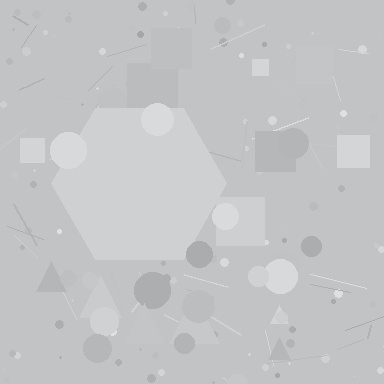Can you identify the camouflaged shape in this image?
The camouflaged shape is a hexagon.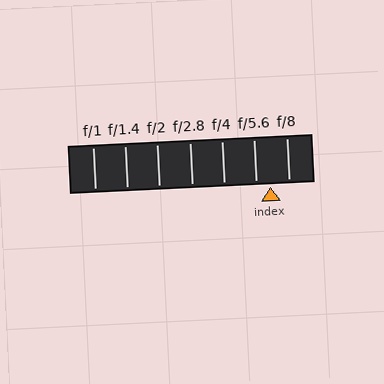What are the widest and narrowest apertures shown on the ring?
The widest aperture shown is f/1 and the narrowest is f/8.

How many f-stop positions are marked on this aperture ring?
There are 7 f-stop positions marked.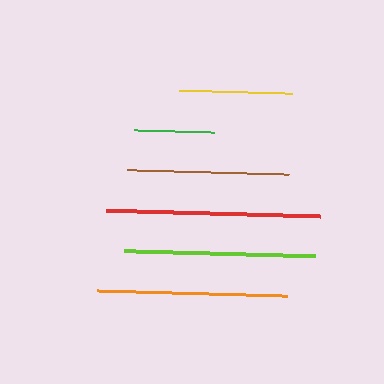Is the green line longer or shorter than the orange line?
The orange line is longer than the green line.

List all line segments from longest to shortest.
From longest to shortest: red, lime, orange, brown, yellow, green.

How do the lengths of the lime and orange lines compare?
The lime and orange lines are approximately the same length.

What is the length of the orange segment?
The orange segment is approximately 190 pixels long.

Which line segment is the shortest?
The green line is the shortest at approximately 80 pixels.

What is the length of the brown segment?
The brown segment is approximately 162 pixels long.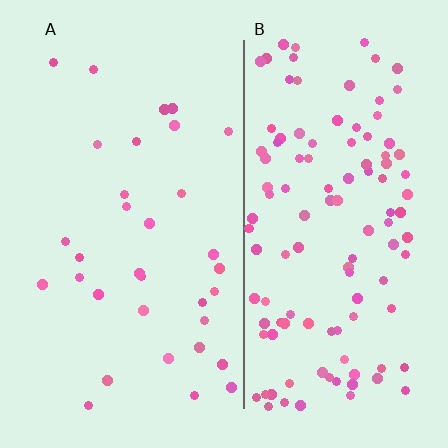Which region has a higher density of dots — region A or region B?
B (the right).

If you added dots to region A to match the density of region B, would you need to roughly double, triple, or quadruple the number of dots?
Approximately quadruple.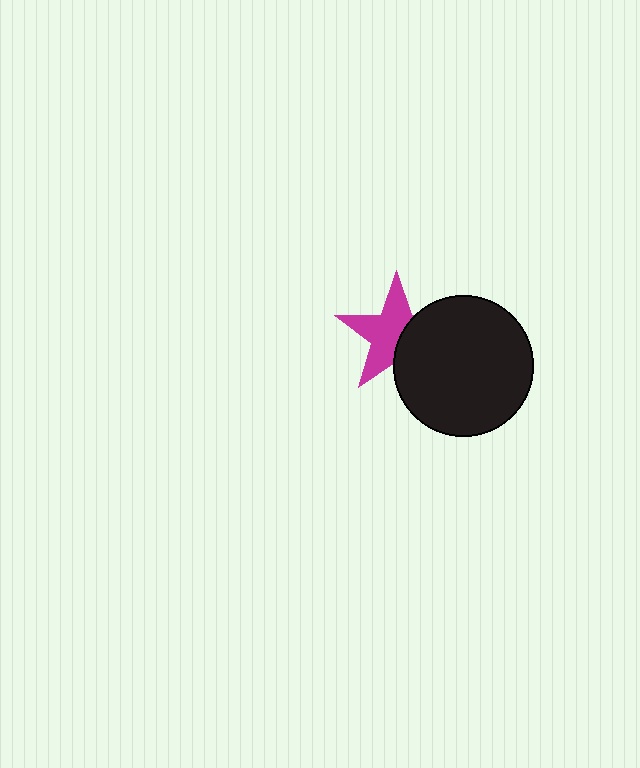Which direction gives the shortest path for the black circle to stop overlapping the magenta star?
Moving right gives the shortest separation.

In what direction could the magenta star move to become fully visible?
The magenta star could move left. That would shift it out from behind the black circle entirely.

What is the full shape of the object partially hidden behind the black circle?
The partially hidden object is a magenta star.